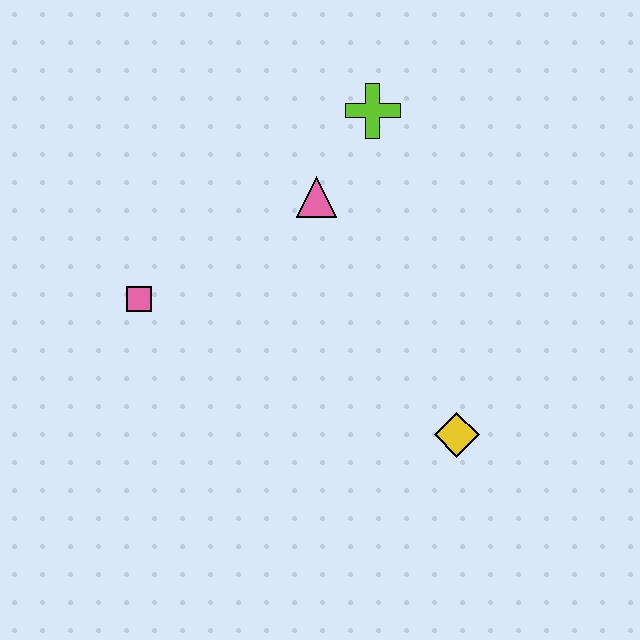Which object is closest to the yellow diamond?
The pink triangle is closest to the yellow diamond.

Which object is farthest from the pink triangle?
The yellow diamond is farthest from the pink triangle.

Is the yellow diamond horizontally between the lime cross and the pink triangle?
No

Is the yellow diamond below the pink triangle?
Yes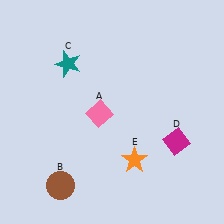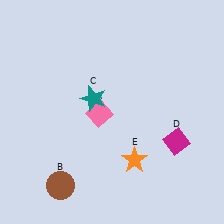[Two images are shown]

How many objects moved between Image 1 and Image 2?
1 object moved between the two images.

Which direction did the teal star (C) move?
The teal star (C) moved down.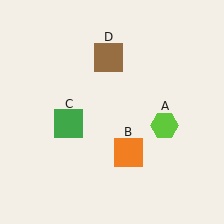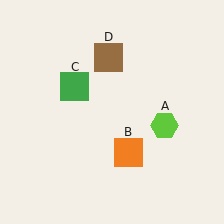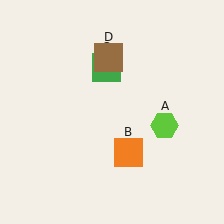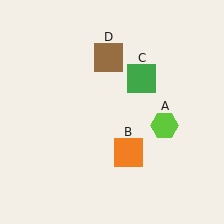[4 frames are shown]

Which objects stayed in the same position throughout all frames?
Lime hexagon (object A) and orange square (object B) and brown square (object D) remained stationary.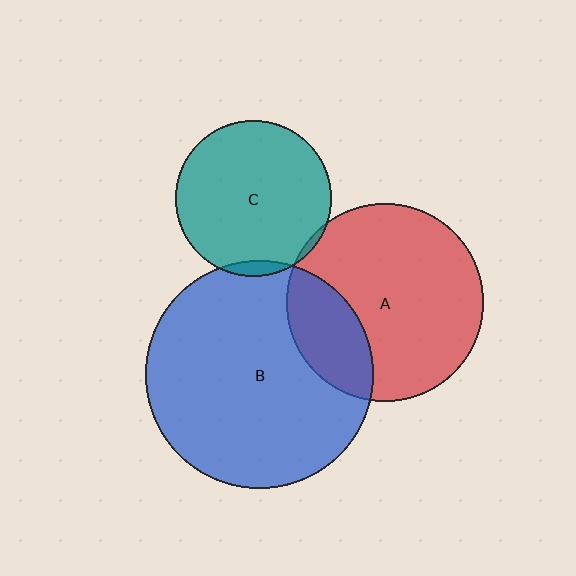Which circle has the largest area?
Circle B (blue).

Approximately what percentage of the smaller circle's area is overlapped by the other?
Approximately 5%.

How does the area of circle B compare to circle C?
Approximately 2.1 times.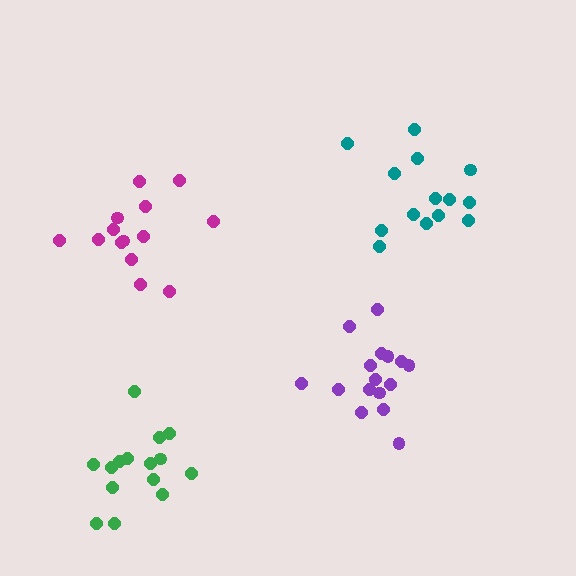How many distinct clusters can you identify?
There are 4 distinct clusters.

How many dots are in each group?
Group 1: 15 dots, Group 2: 16 dots, Group 3: 14 dots, Group 4: 14 dots (59 total).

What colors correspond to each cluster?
The clusters are colored: green, purple, magenta, teal.